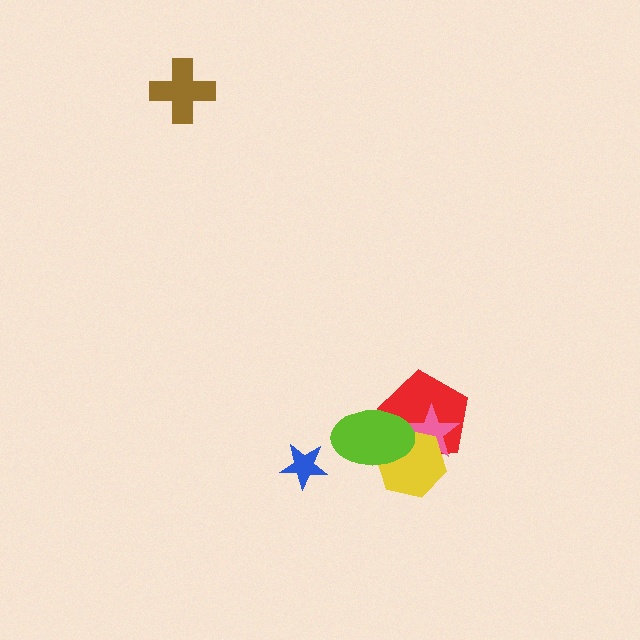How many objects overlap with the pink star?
3 objects overlap with the pink star.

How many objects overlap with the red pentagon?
3 objects overlap with the red pentagon.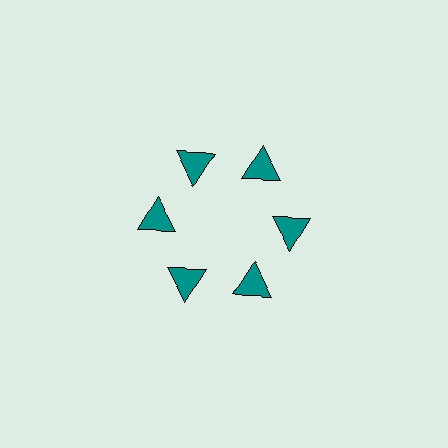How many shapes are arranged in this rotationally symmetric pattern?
There are 6 shapes, arranged in 6 groups of 1.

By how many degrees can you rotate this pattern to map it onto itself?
The pattern maps onto itself every 60 degrees of rotation.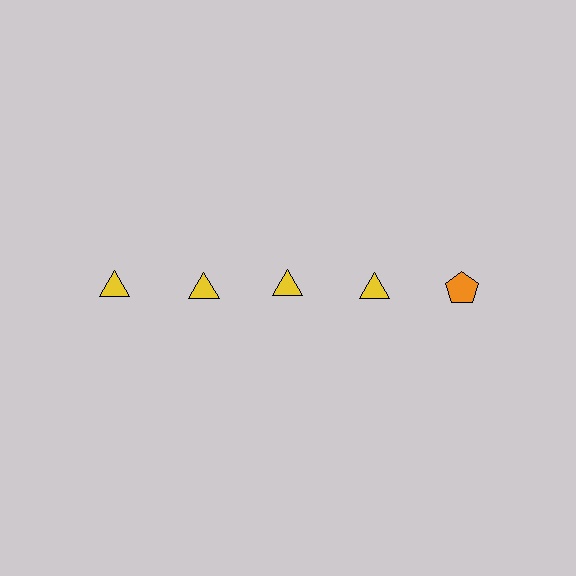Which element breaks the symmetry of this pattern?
The orange pentagon in the top row, rightmost column breaks the symmetry. All other shapes are yellow triangles.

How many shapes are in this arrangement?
There are 5 shapes arranged in a grid pattern.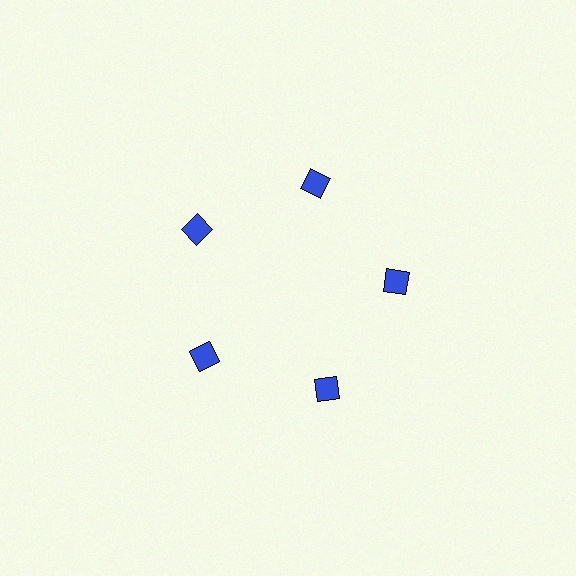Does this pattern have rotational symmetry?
Yes, this pattern has 5-fold rotational symmetry. It looks the same after rotating 72 degrees around the center.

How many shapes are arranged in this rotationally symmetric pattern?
There are 5 shapes, arranged in 5 groups of 1.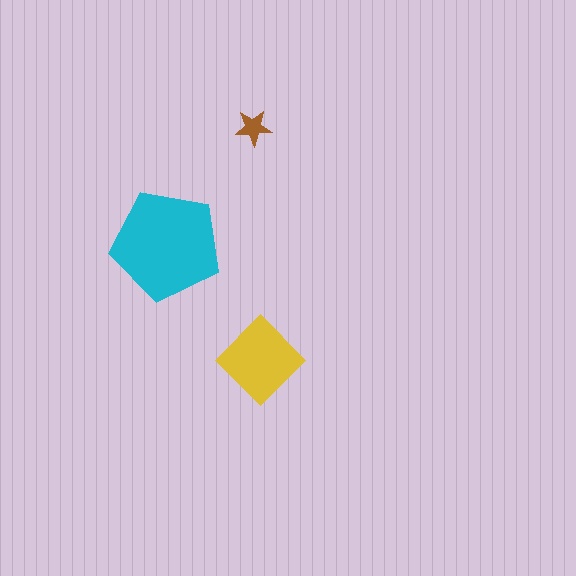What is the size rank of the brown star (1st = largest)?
3rd.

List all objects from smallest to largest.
The brown star, the yellow diamond, the cyan pentagon.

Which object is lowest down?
The yellow diamond is bottommost.